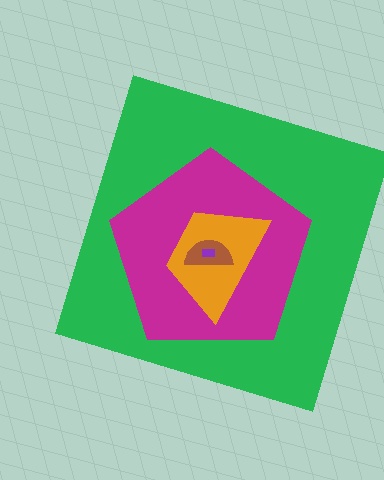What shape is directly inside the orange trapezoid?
The brown semicircle.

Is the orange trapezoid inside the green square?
Yes.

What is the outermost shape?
The green square.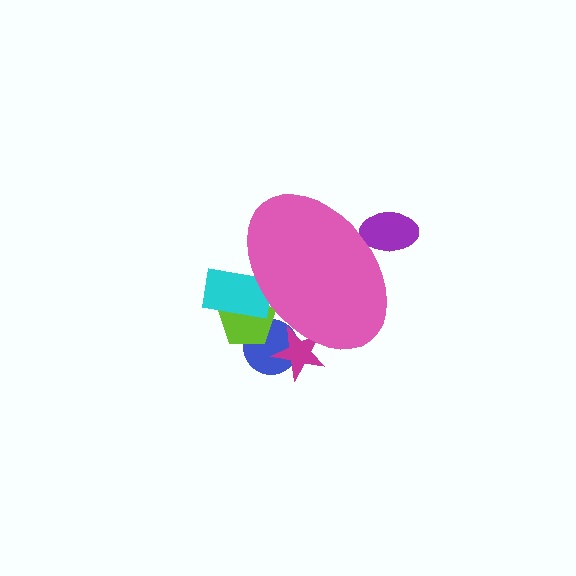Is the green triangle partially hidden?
Yes, the green triangle is partially hidden behind the pink ellipse.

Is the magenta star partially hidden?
Yes, the magenta star is partially hidden behind the pink ellipse.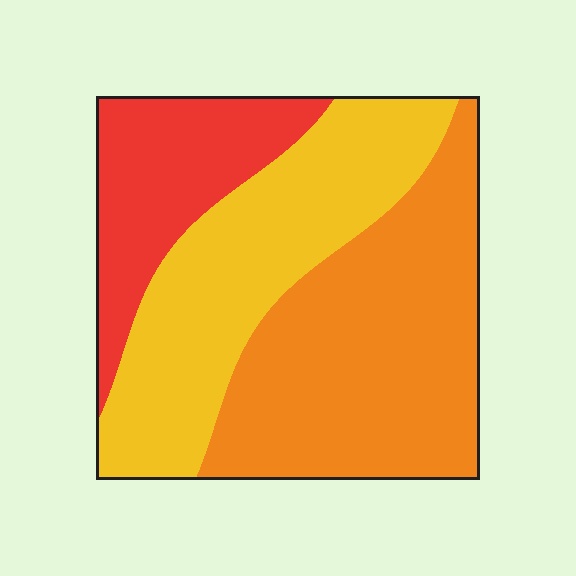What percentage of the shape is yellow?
Yellow takes up between a quarter and a half of the shape.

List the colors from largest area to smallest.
From largest to smallest: orange, yellow, red.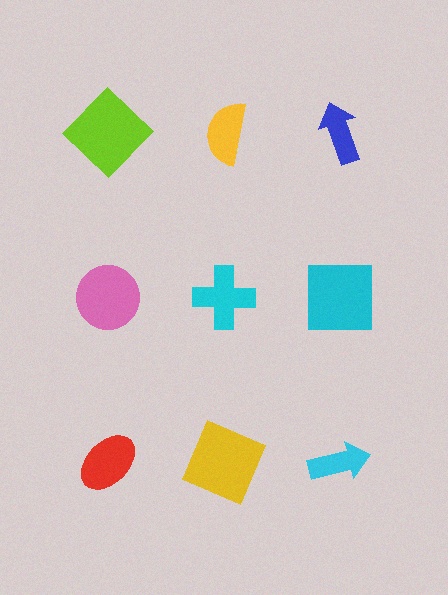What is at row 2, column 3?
A cyan square.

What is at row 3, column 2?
A yellow square.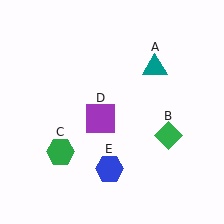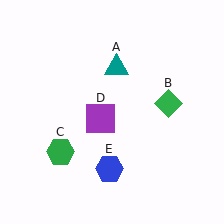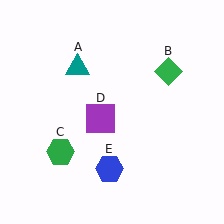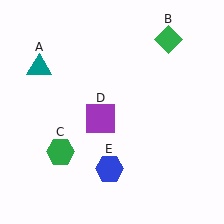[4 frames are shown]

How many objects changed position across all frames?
2 objects changed position: teal triangle (object A), green diamond (object B).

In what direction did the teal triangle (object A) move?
The teal triangle (object A) moved left.